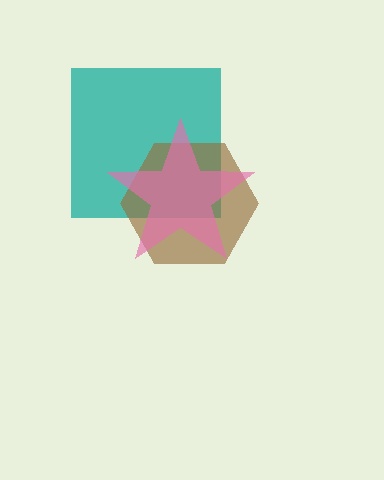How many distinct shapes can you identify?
There are 3 distinct shapes: a teal square, a brown hexagon, a pink star.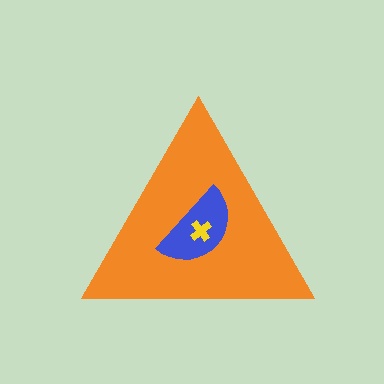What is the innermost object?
The yellow cross.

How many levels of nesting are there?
3.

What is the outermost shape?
The orange triangle.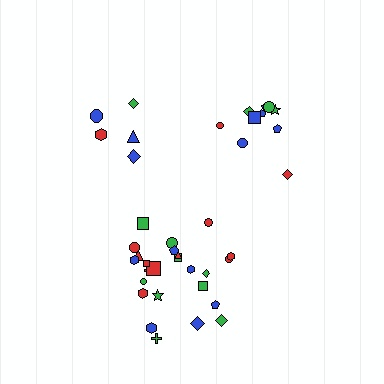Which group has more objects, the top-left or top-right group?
The top-right group.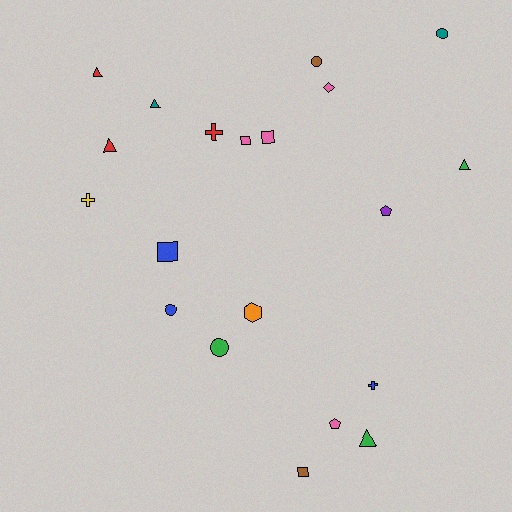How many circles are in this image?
There are 4 circles.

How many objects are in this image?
There are 20 objects.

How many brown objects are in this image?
There are 2 brown objects.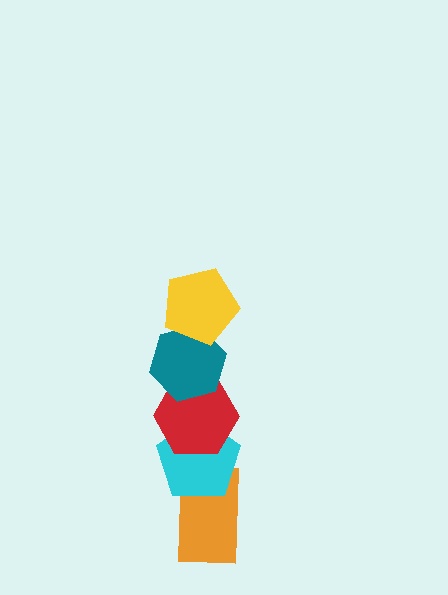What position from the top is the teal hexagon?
The teal hexagon is 2nd from the top.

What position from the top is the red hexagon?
The red hexagon is 3rd from the top.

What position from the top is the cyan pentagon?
The cyan pentagon is 4th from the top.